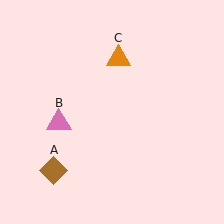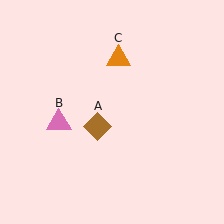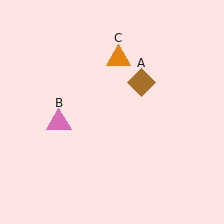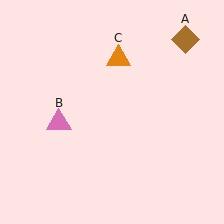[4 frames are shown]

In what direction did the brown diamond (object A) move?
The brown diamond (object A) moved up and to the right.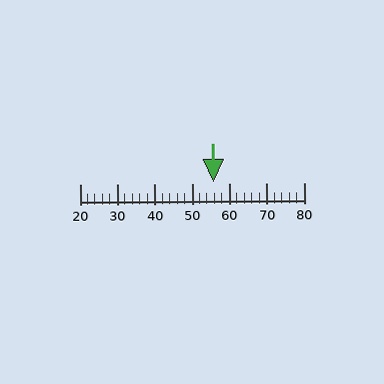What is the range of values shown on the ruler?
The ruler shows values from 20 to 80.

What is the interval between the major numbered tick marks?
The major tick marks are spaced 10 units apart.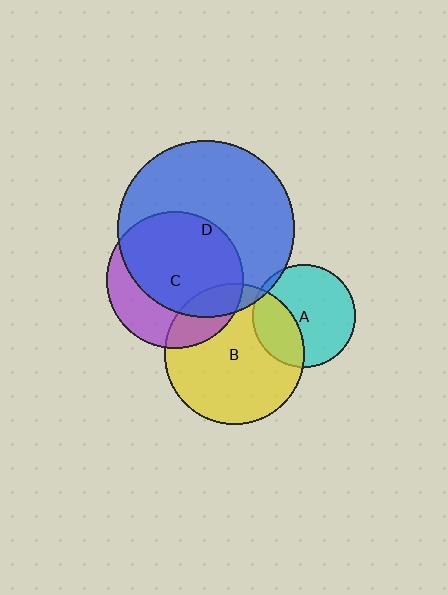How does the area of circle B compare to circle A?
Approximately 1.9 times.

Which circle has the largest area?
Circle D (blue).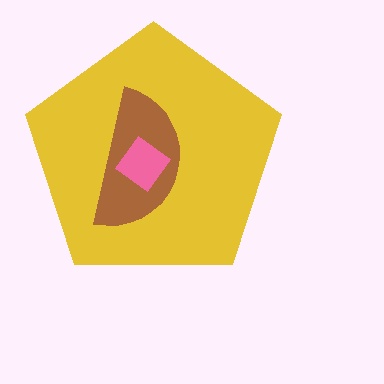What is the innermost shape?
The pink diamond.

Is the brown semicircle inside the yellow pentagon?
Yes.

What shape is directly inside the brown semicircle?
The pink diamond.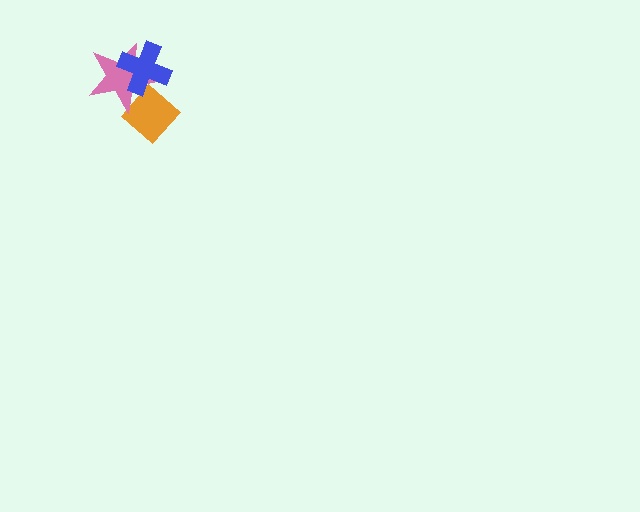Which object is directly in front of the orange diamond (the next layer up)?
The pink star is directly in front of the orange diamond.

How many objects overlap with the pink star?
2 objects overlap with the pink star.